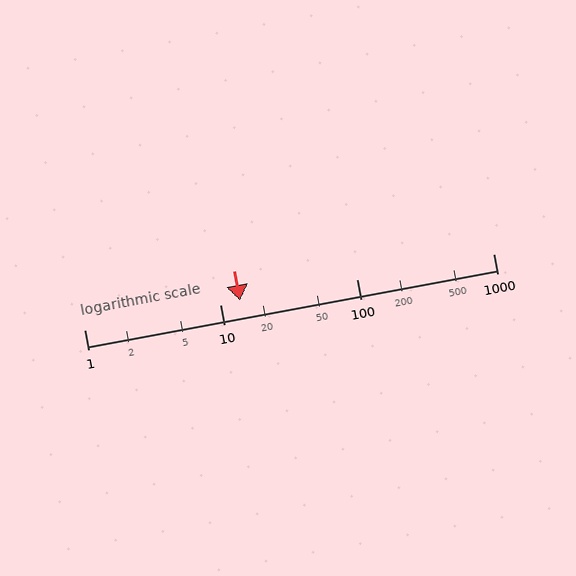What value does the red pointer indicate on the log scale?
The pointer indicates approximately 14.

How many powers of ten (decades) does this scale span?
The scale spans 3 decades, from 1 to 1000.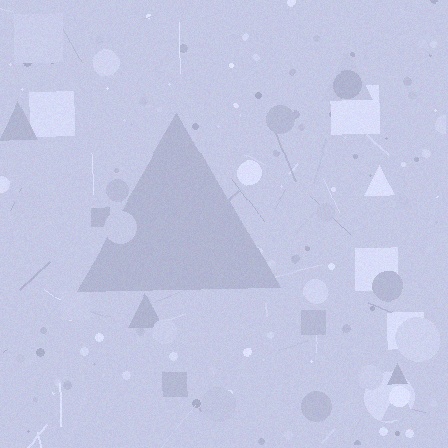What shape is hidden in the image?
A triangle is hidden in the image.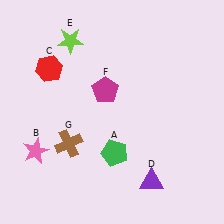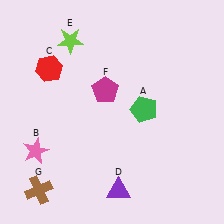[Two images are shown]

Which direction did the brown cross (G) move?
The brown cross (G) moved down.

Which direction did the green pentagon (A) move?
The green pentagon (A) moved up.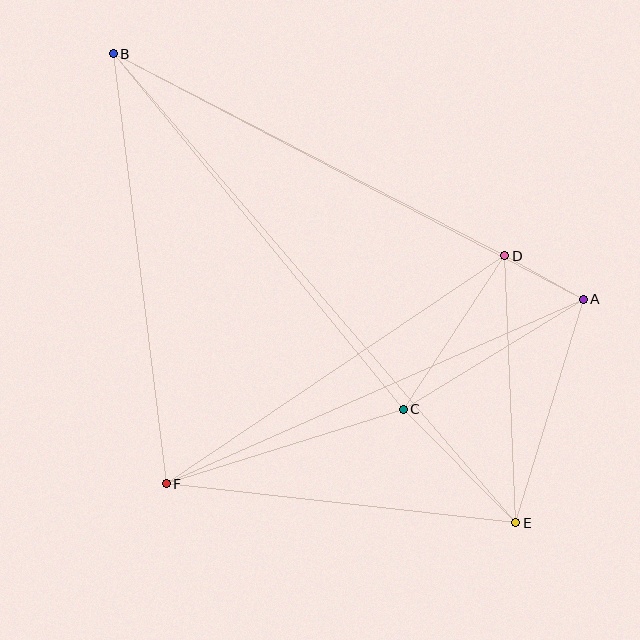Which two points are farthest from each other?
Points B and E are farthest from each other.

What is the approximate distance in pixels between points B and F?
The distance between B and F is approximately 433 pixels.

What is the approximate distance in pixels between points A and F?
The distance between A and F is approximately 456 pixels.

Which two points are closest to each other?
Points A and D are closest to each other.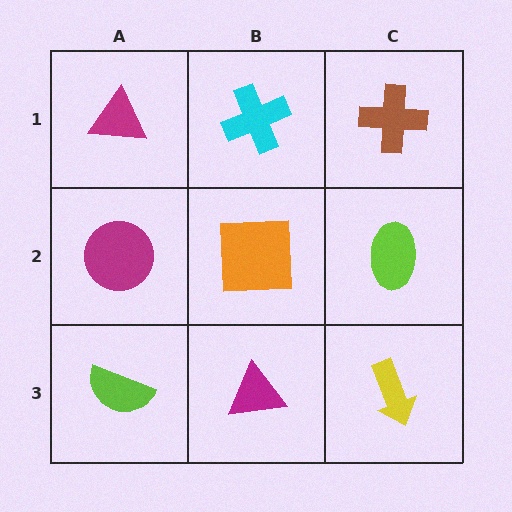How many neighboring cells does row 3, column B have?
3.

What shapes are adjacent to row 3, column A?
A magenta circle (row 2, column A), a magenta triangle (row 3, column B).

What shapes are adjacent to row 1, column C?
A lime ellipse (row 2, column C), a cyan cross (row 1, column B).